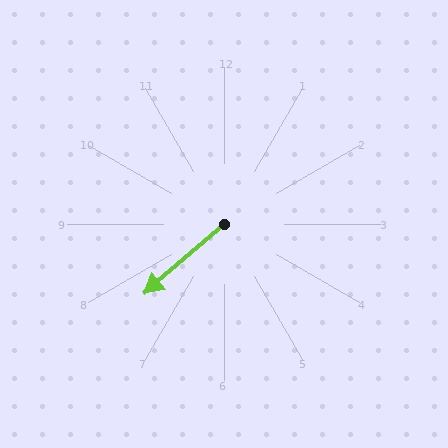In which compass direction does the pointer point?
Southwest.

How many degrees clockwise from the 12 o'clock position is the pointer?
Approximately 229 degrees.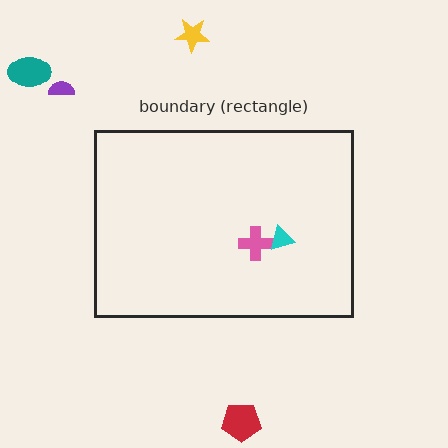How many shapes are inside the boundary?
2 inside, 4 outside.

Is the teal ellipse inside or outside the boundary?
Outside.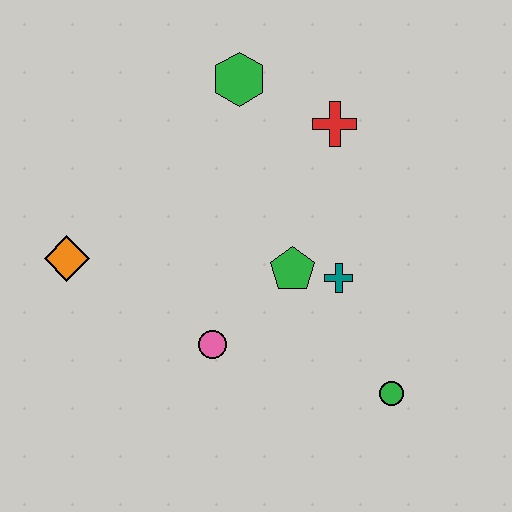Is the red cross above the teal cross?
Yes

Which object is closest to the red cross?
The green hexagon is closest to the red cross.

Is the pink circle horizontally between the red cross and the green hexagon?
No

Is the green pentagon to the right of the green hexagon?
Yes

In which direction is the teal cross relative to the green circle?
The teal cross is above the green circle.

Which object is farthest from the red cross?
The orange diamond is farthest from the red cross.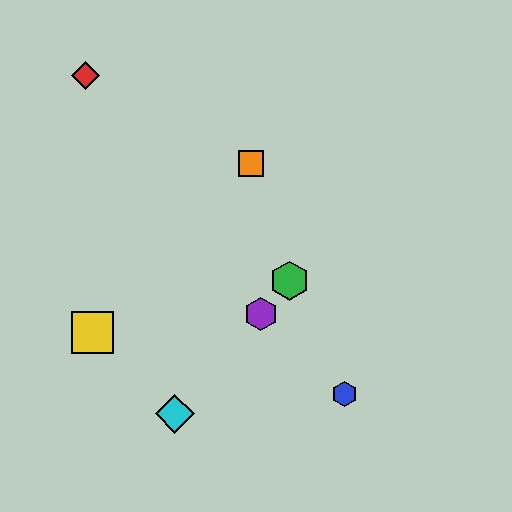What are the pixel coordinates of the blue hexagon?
The blue hexagon is at (345, 394).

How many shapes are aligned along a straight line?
3 shapes (the green hexagon, the purple hexagon, the cyan diamond) are aligned along a straight line.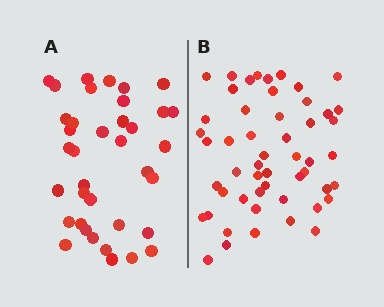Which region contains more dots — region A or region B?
Region B (the right region) has more dots.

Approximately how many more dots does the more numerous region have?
Region B has approximately 15 more dots than region A.